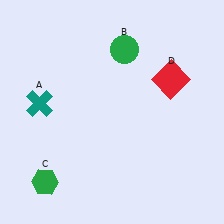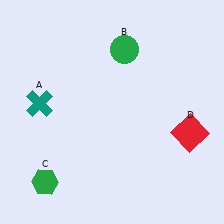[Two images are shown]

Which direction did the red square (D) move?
The red square (D) moved down.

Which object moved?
The red square (D) moved down.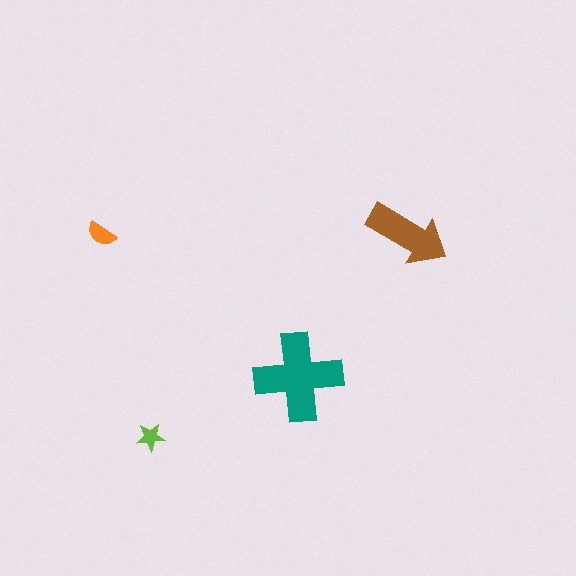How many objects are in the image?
There are 4 objects in the image.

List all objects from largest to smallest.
The teal cross, the brown arrow, the orange semicircle, the lime star.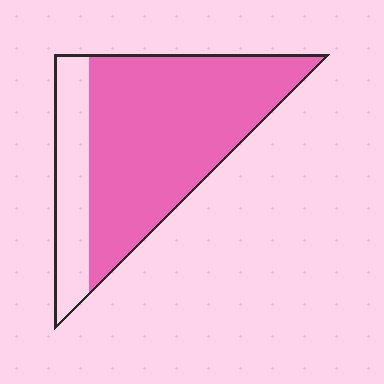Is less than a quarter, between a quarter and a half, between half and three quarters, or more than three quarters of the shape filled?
More than three quarters.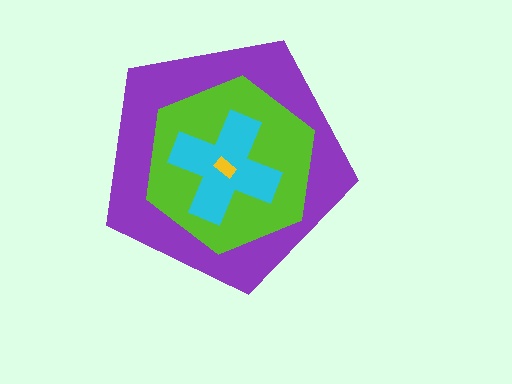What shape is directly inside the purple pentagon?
The lime hexagon.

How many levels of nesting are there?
4.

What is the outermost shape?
The purple pentagon.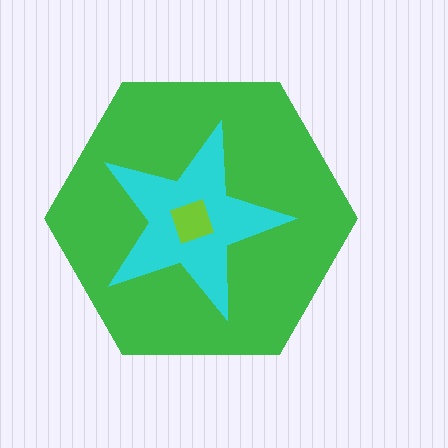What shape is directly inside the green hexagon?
The cyan star.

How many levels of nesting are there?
3.